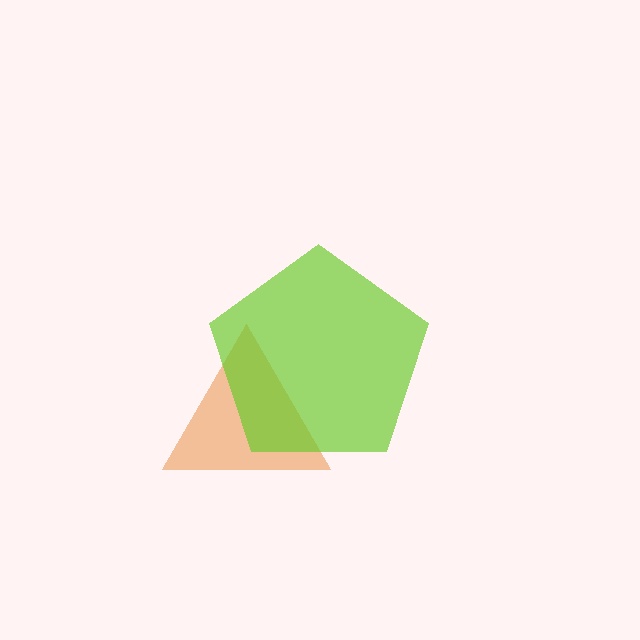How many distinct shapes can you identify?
There are 2 distinct shapes: an orange triangle, a lime pentagon.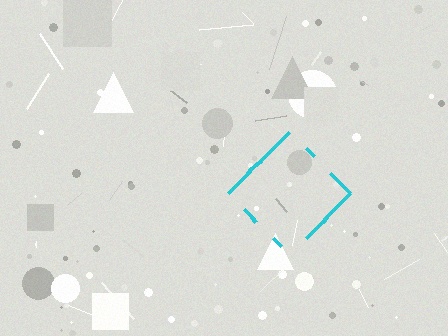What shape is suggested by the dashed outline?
The dashed outline suggests a diamond.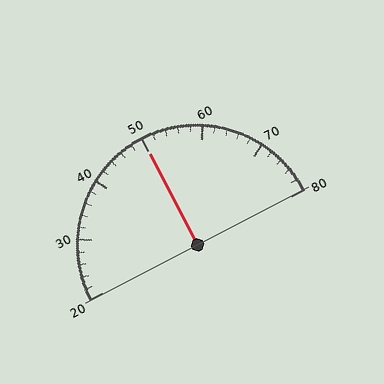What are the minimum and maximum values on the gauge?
The gauge ranges from 20 to 80.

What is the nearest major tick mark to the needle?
The nearest major tick mark is 50.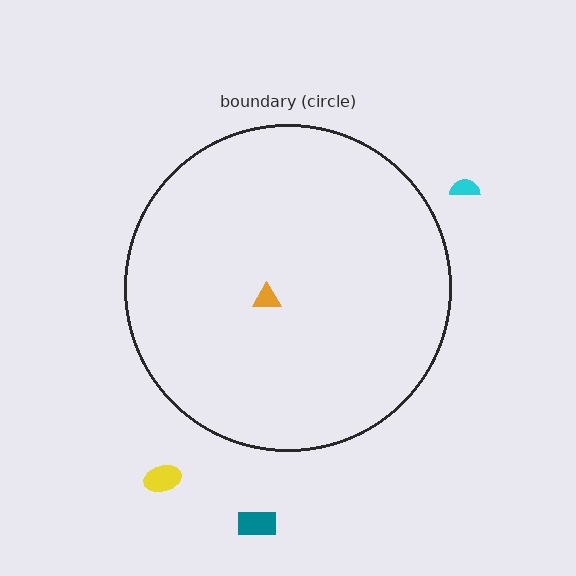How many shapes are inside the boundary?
1 inside, 3 outside.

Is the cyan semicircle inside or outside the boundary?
Outside.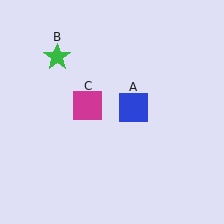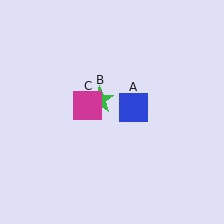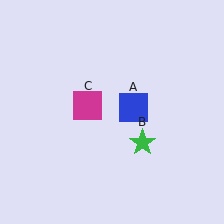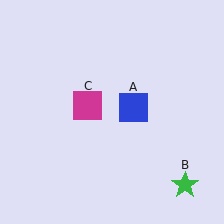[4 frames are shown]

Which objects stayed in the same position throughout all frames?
Blue square (object A) and magenta square (object C) remained stationary.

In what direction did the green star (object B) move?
The green star (object B) moved down and to the right.